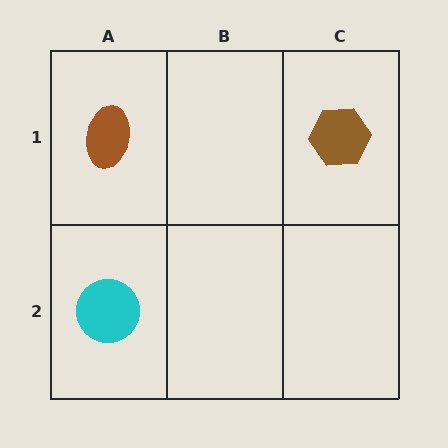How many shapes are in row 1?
2 shapes.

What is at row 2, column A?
A cyan circle.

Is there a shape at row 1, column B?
No, that cell is empty.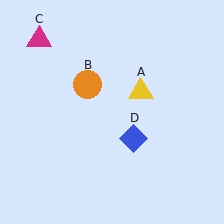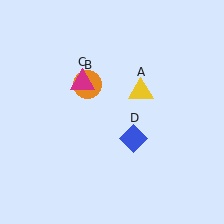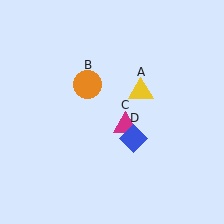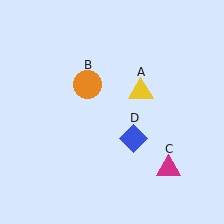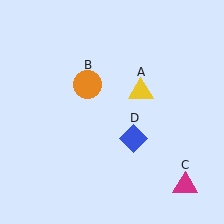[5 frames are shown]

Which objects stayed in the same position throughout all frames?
Yellow triangle (object A) and orange circle (object B) and blue diamond (object D) remained stationary.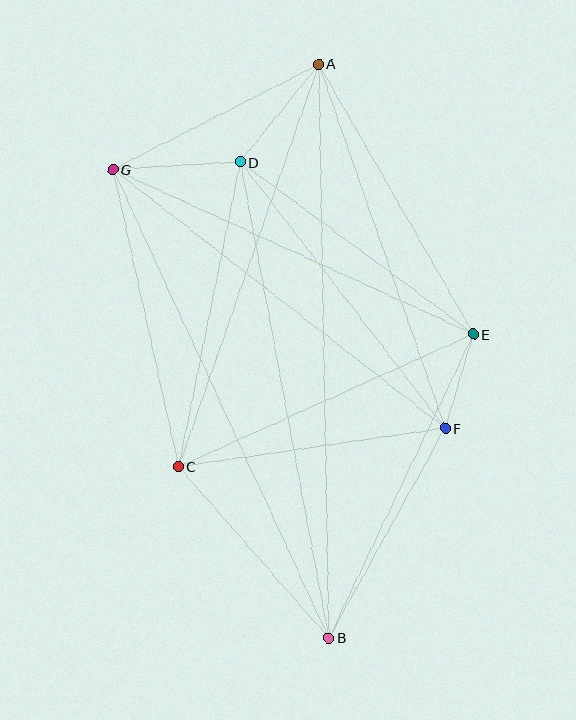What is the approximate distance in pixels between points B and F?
The distance between B and F is approximately 239 pixels.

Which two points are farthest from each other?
Points A and B are farthest from each other.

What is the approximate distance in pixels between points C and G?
The distance between C and G is approximately 304 pixels.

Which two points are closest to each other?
Points E and F are closest to each other.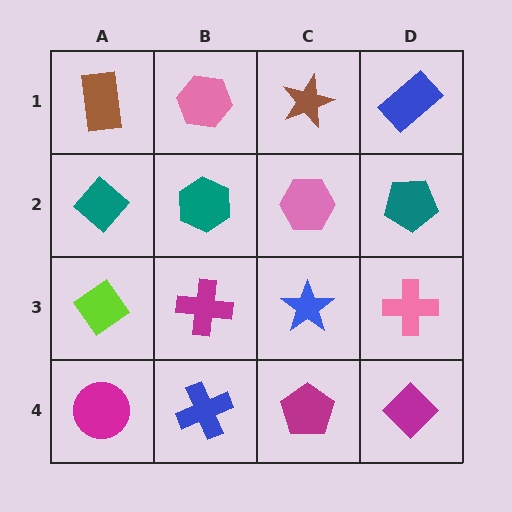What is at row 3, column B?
A magenta cross.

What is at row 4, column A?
A magenta circle.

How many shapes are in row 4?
4 shapes.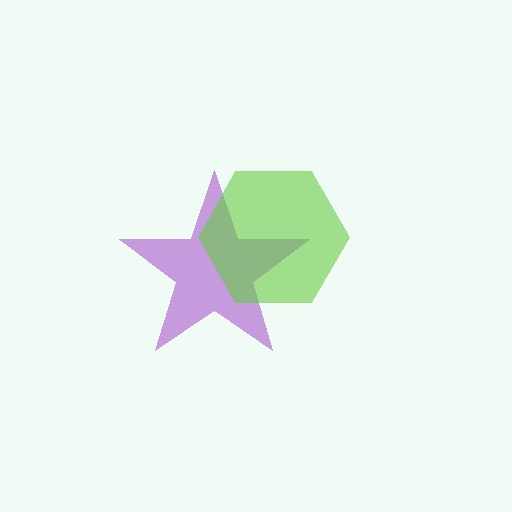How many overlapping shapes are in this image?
There are 2 overlapping shapes in the image.